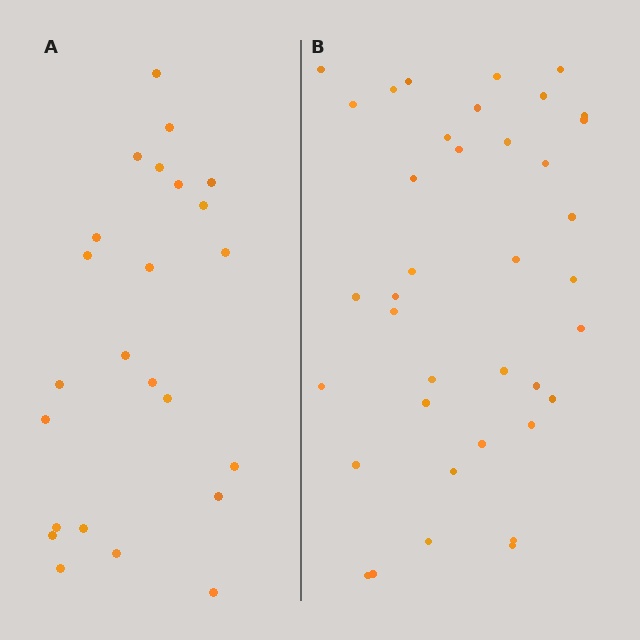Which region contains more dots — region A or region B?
Region B (the right region) has more dots.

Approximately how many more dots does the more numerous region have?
Region B has approximately 15 more dots than region A.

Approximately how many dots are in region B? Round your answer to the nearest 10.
About 40 dots. (The exact count is 38, which rounds to 40.)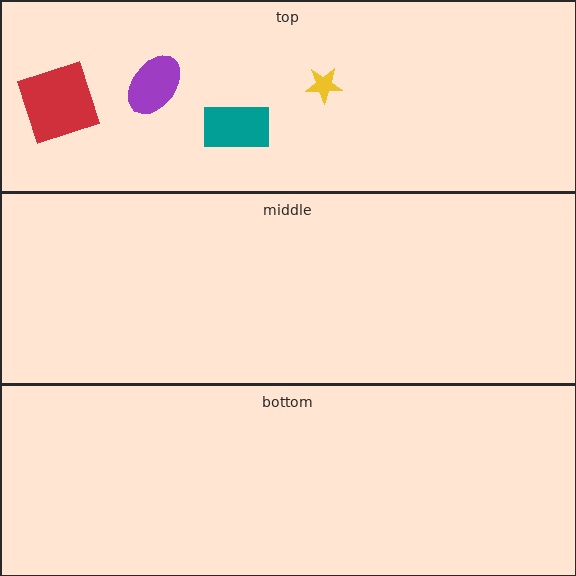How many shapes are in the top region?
4.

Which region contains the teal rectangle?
The top region.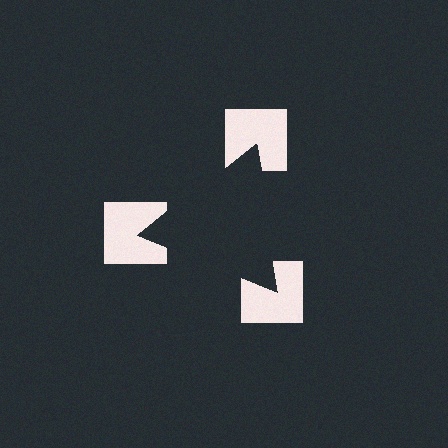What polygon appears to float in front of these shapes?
An illusory triangle — its edges are inferred from the aligned wedge cuts in the notched squares, not physically drawn.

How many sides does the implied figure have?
3 sides.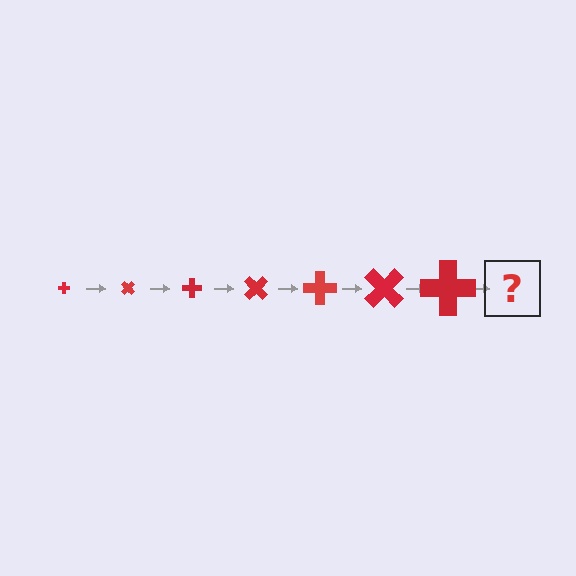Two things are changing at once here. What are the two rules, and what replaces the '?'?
The two rules are that the cross grows larger each step and it rotates 45 degrees each step. The '?' should be a cross, larger than the previous one and rotated 315 degrees from the start.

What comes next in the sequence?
The next element should be a cross, larger than the previous one and rotated 315 degrees from the start.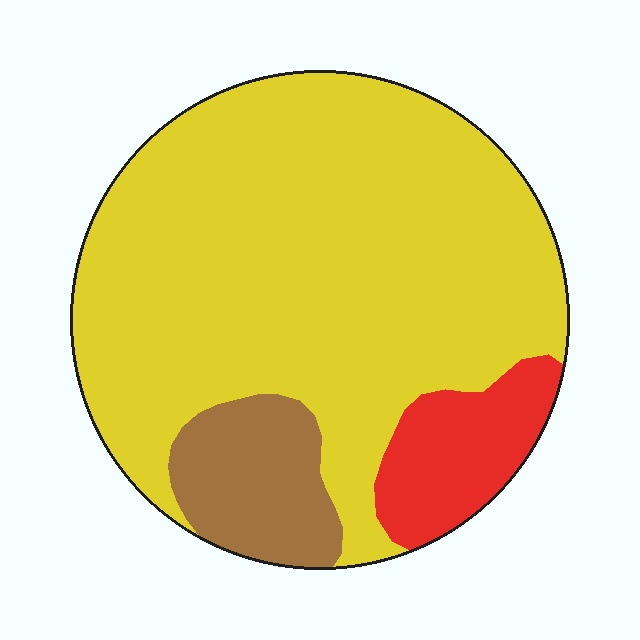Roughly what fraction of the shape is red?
Red covers 11% of the shape.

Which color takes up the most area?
Yellow, at roughly 75%.